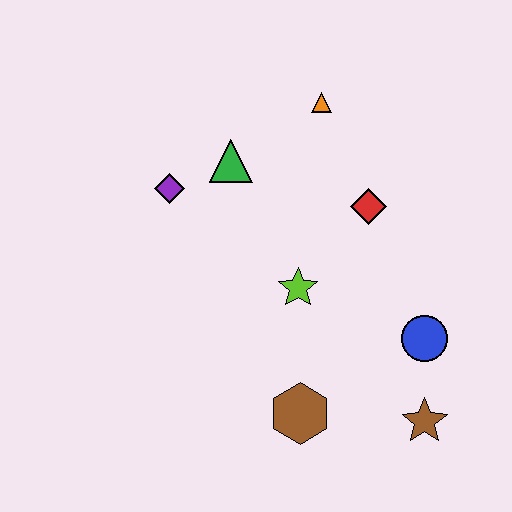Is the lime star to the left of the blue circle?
Yes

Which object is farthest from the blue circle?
The purple diamond is farthest from the blue circle.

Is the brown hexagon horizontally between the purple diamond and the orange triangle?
Yes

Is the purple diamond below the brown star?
No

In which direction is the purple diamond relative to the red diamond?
The purple diamond is to the left of the red diamond.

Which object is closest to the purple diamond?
The green triangle is closest to the purple diamond.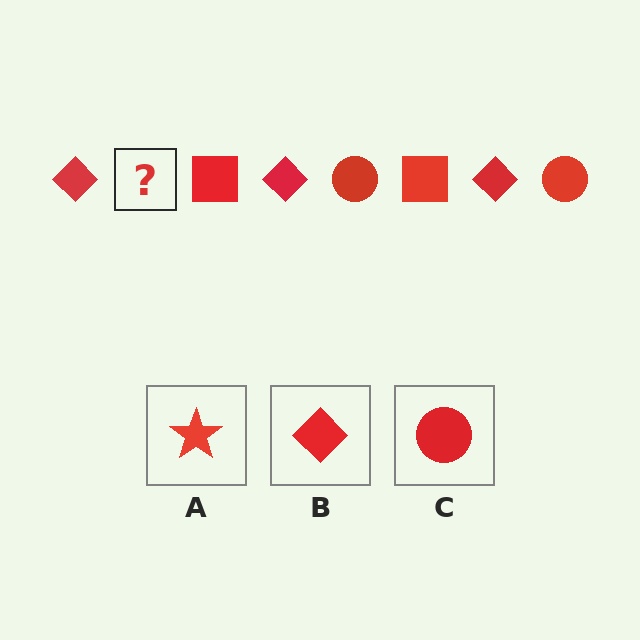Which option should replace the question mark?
Option C.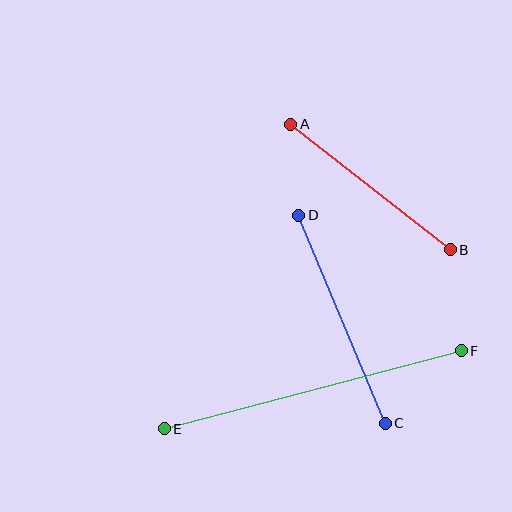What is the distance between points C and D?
The distance is approximately 226 pixels.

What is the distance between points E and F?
The distance is approximately 307 pixels.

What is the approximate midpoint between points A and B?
The midpoint is at approximately (371, 187) pixels.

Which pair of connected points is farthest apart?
Points E and F are farthest apart.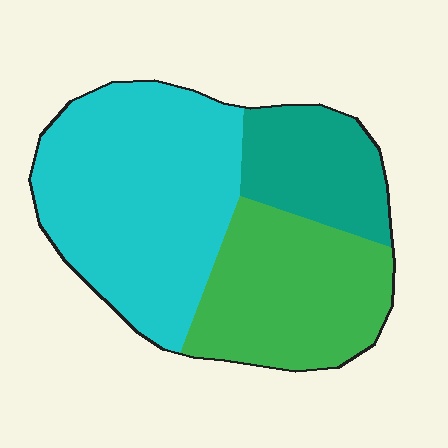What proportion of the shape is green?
Green takes up between a sixth and a third of the shape.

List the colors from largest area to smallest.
From largest to smallest: cyan, green, teal.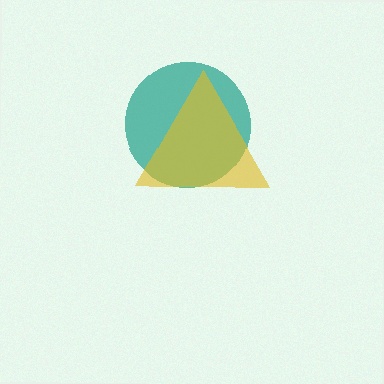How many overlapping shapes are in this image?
There are 2 overlapping shapes in the image.